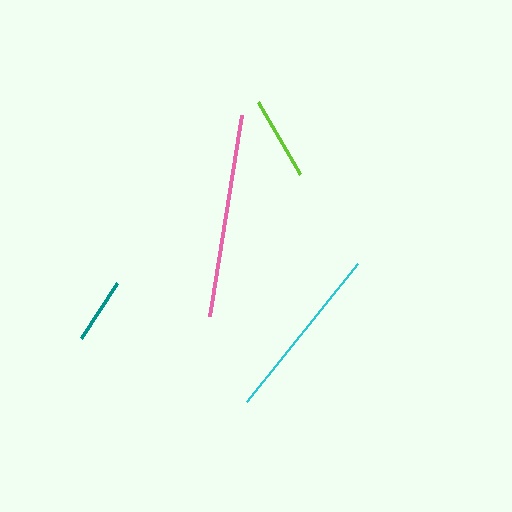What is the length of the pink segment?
The pink segment is approximately 204 pixels long.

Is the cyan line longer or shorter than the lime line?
The cyan line is longer than the lime line.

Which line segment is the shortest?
The teal line is the shortest at approximately 66 pixels.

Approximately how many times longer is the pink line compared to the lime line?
The pink line is approximately 2.4 times the length of the lime line.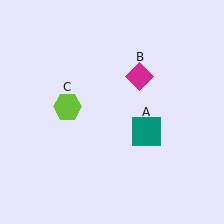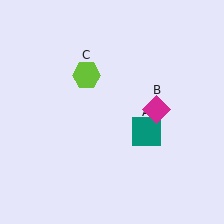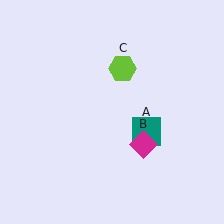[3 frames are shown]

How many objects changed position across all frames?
2 objects changed position: magenta diamond (object B), lime hexagon (object C).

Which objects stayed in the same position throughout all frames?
Teal square (object A) remained stationary.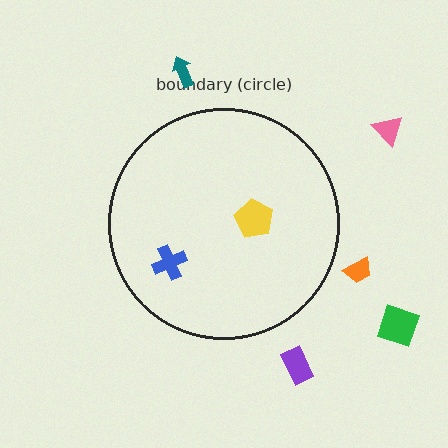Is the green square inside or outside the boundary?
Outside.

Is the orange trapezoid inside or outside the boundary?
Outside.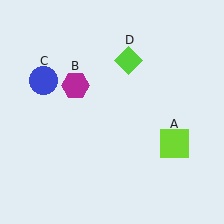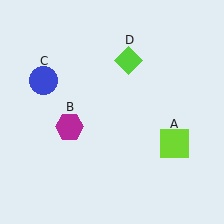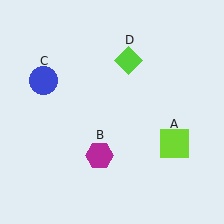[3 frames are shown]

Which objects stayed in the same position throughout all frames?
Lime square (object A) and blue circle (object C) and lime diamond (object D) remained stationary.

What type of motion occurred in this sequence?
The magenta hexagon (object B) rotated counterclockwise around the center of the scene.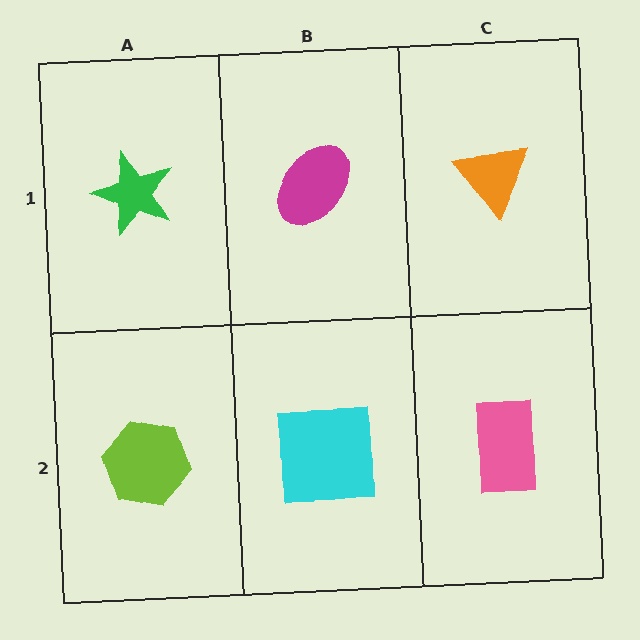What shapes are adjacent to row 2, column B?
A magenta ellipse (row 1, column B), a lime hexagon (row 2, column A), a pink rectangle (row 2, column C).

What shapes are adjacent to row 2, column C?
An orange triangle (row 1, column C), a cyan square (row 2, column B).